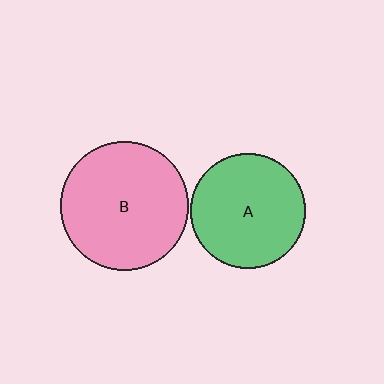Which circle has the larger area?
Circle B (pink).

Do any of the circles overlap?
No, none of the circles overlap.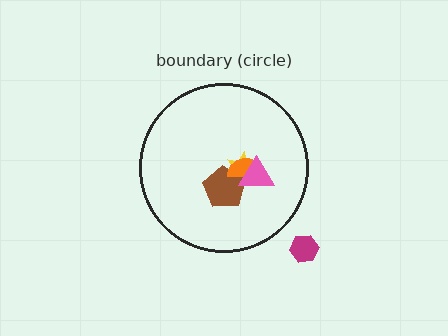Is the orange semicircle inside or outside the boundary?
Inside.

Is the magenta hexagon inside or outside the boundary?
Outside.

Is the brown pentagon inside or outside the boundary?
Inside.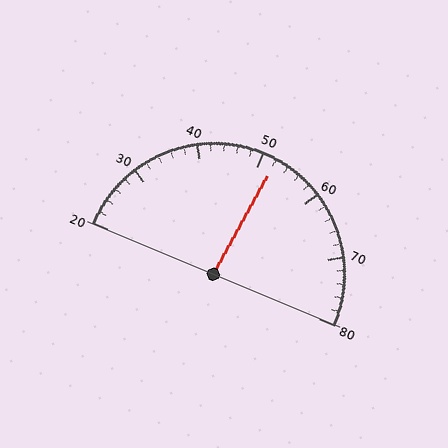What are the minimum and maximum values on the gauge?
The gauge ranges from 20 to 80.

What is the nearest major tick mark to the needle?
The nearest major tick mark is 50.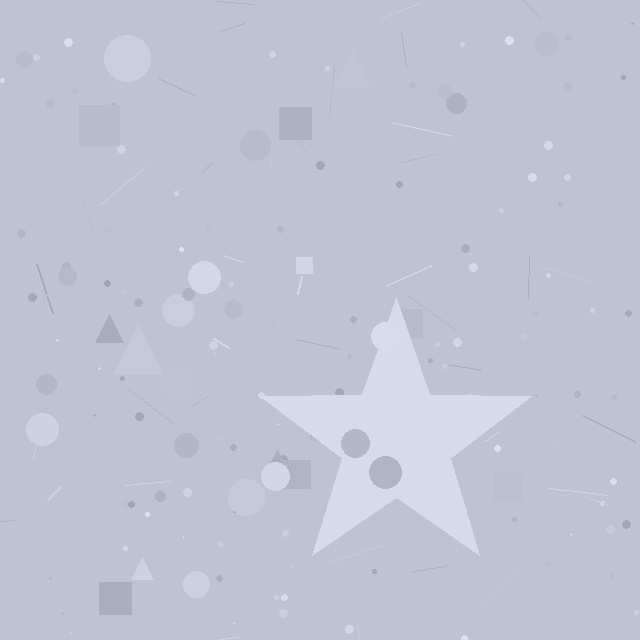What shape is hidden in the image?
A star is hidden in the image.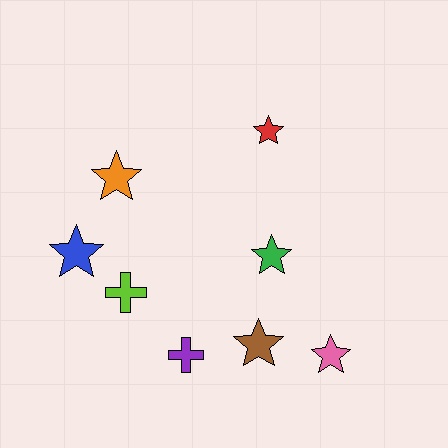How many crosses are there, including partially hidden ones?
There are 2 crosses.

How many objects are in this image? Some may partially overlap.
There are 8 objects.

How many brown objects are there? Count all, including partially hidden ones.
There is 1 brown object.